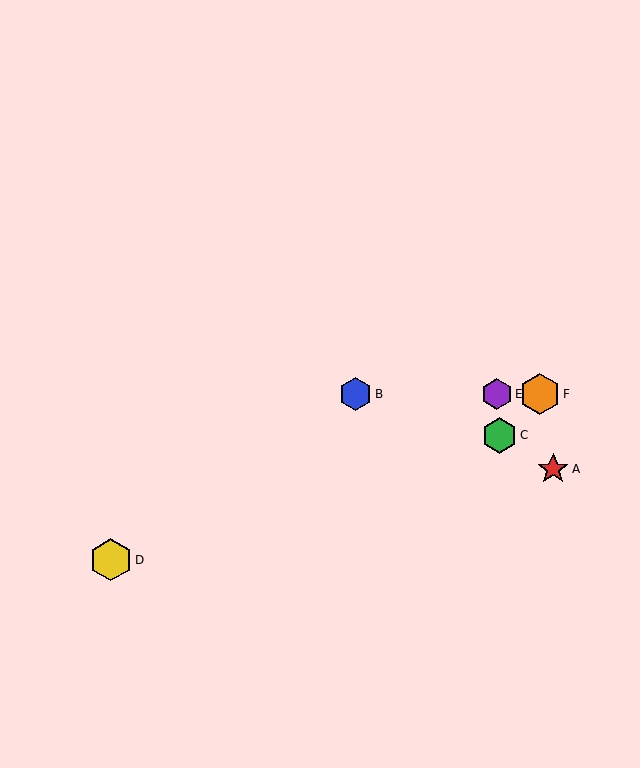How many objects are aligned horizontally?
3 objects (B, E, F) are aligned horizontally.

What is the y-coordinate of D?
Object D is at y≈560.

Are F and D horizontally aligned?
No, F is at y≈394 and D is at y≈560.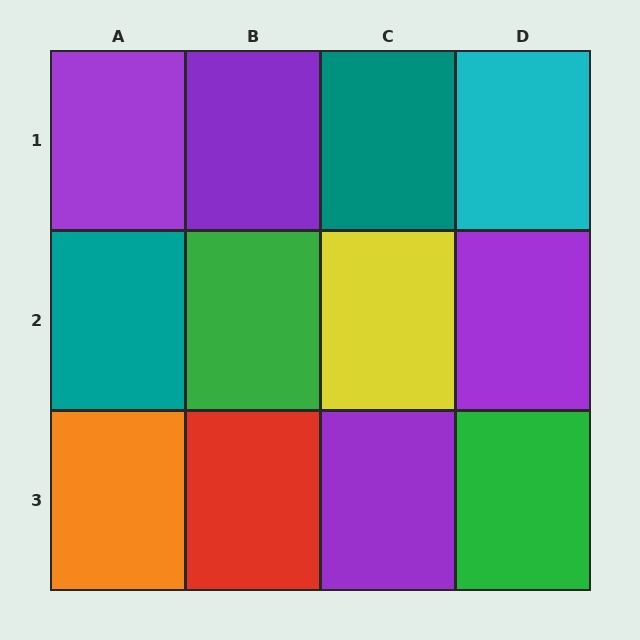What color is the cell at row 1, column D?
Cyan.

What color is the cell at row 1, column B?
Purple.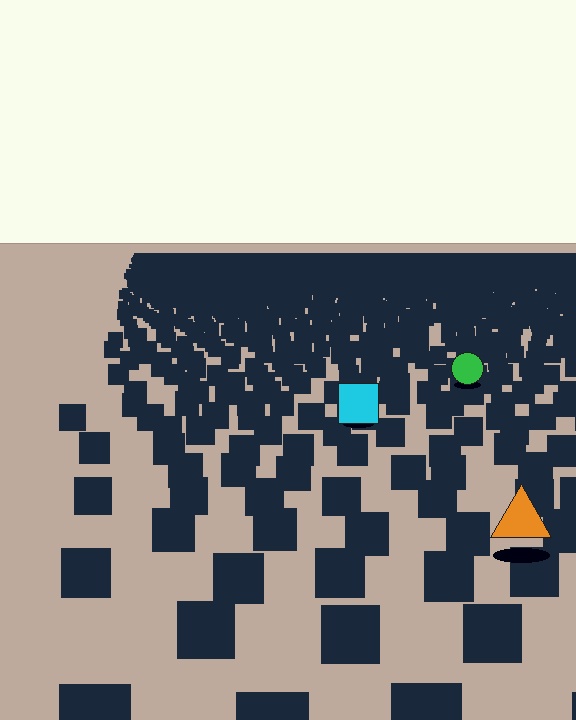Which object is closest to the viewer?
The orange triangle is closest. The texture marks near it are larger and more spread out.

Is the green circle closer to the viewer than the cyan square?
No. The cyan square is closer — you can tell from the texture gradient: the ground texture is coarser near it.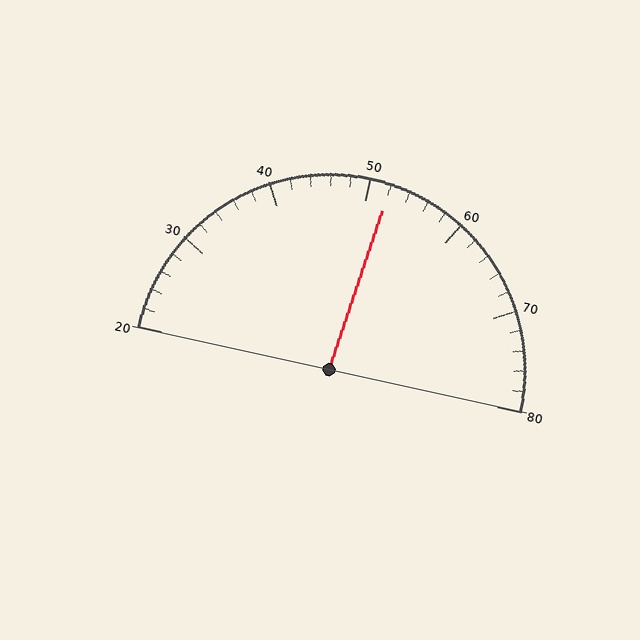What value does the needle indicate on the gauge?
The needle indicates approximately 52.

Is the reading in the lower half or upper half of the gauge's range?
The reading is in the upper half of the range (20 to 80).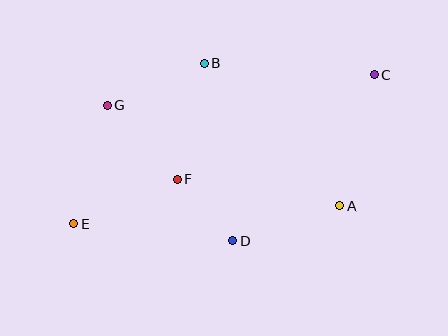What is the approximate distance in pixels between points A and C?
The distance between A and C is approximately 136 pixels.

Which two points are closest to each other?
Points D and F are closest to each other.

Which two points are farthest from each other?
Points C and E are farthest from each other.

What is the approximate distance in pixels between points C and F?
The distance between C and F is approximately 223 pixels.